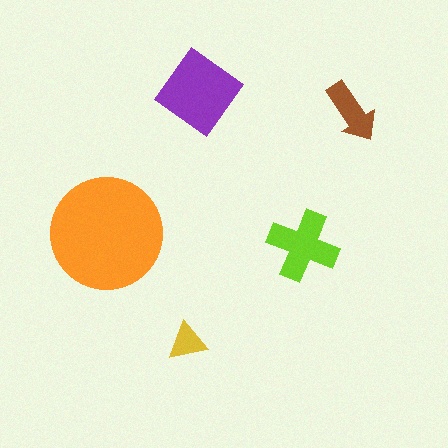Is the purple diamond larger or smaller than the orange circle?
Smaller.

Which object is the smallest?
The yellow triangle.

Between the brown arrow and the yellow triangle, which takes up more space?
The brown arrow.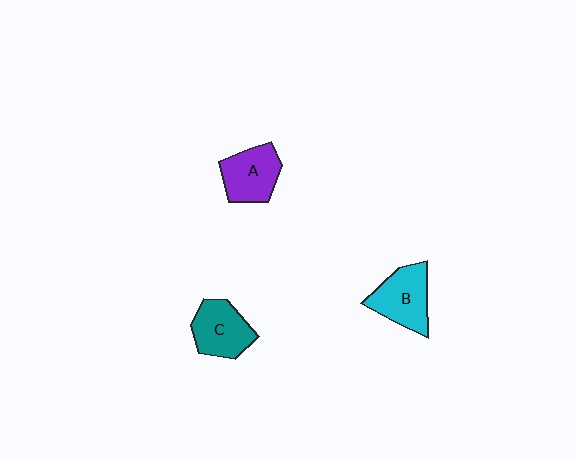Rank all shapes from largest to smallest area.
From largest to smallest: B (cyan), C (teal), A (purple).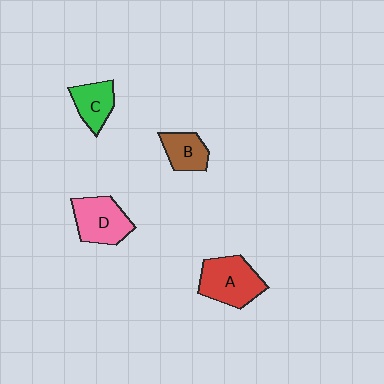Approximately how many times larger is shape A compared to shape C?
Approximately 1.6 times.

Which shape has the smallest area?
Shape B (brown).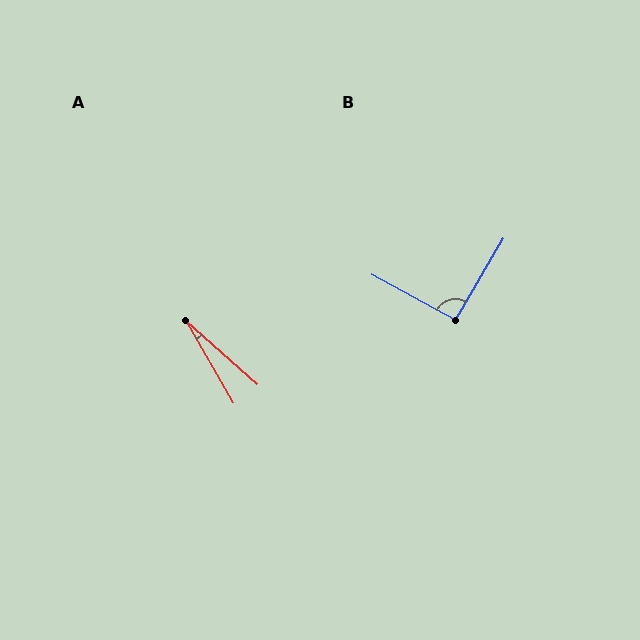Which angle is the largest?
B, at approximately 92 degrees.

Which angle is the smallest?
A, at approximately 19 degrees.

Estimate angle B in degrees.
Approximately 92 degrees.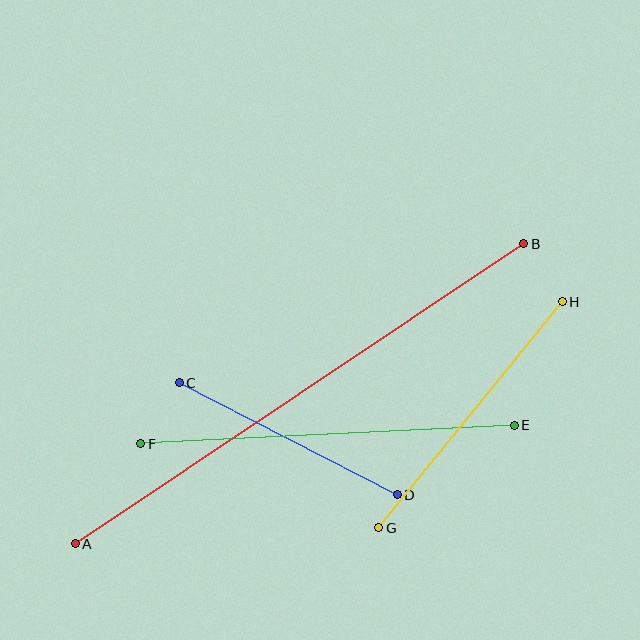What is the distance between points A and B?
The distance is approximately 540 pixels.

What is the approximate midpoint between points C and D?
The midpoint is at approximately (288, 439) pixels.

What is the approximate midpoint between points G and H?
The midpoint is at approximately (471, 415) pixels.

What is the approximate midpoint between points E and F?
The midpoint is at approximately (328, 434) pixels.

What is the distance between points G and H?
The distance is approximately 291 pixels.